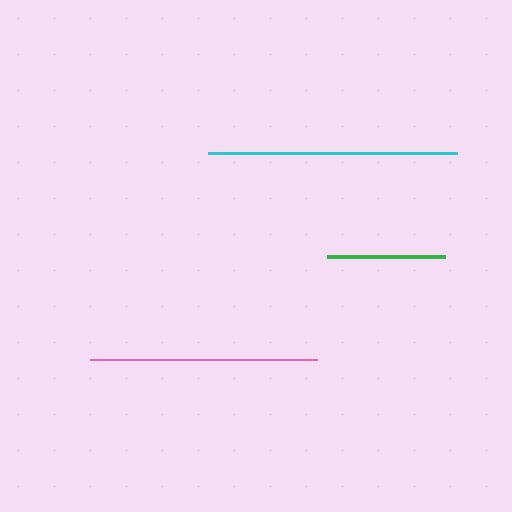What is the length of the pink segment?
The pink segment is approximately 227 pixels long.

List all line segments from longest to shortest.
From longest to shortest: cyan, pink, green.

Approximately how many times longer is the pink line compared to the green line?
The pink line is approximately 1.9 times the length of the green line.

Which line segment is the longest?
The cyan line is the longest at approximately 249 pixels.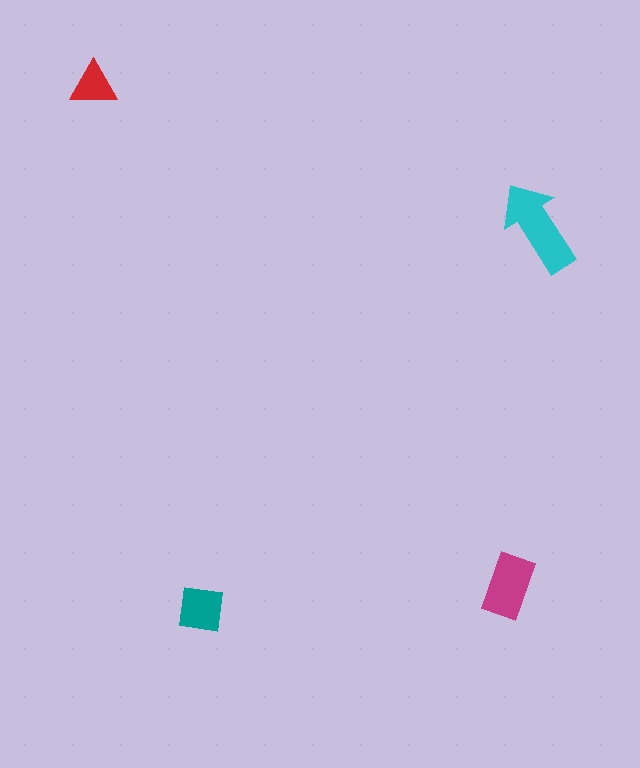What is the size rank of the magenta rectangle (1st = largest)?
2nd.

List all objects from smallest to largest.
The red triangle, the teal square, the magenta rectangle, the cyan arrow.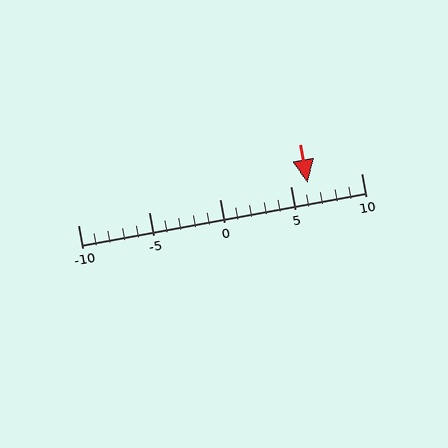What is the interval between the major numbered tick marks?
The major tick marks are spaced 5 units apart.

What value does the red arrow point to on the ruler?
The red arrow points to approximately 6.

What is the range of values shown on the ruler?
The ruler shows values from -10 to 10.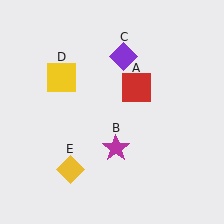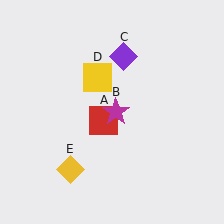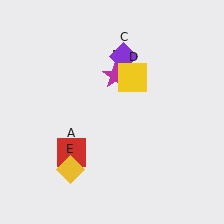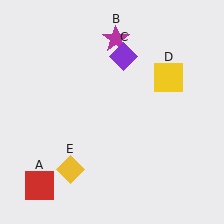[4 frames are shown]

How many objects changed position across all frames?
3 objects changed position: red square (object A), magenta star (object B), yellow square (object D).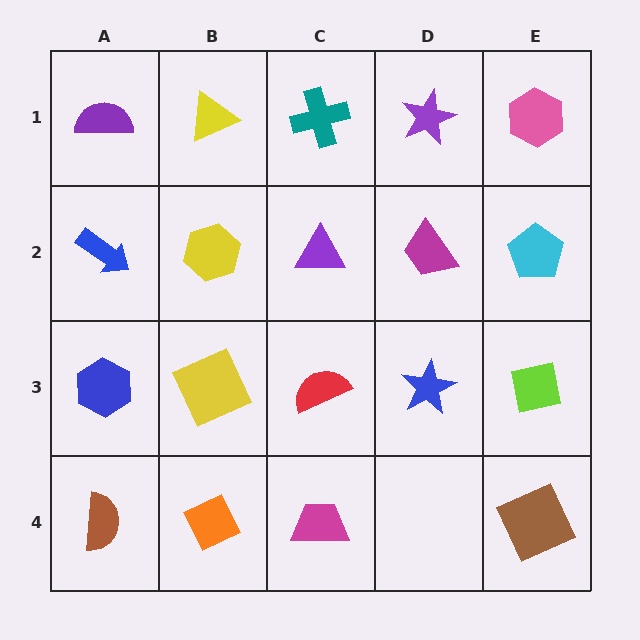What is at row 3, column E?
A lime square.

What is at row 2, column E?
A cyan pentagon.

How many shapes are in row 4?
4 shapes.